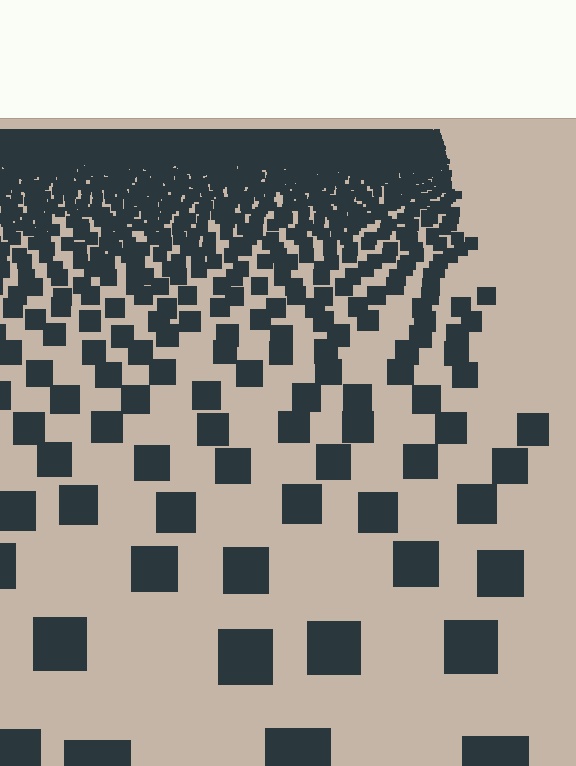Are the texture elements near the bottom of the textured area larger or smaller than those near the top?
Larger. Near the bottom, elements are closer to the viewer and appear at a bigger on-screen size.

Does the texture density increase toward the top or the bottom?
Density increases toward the top.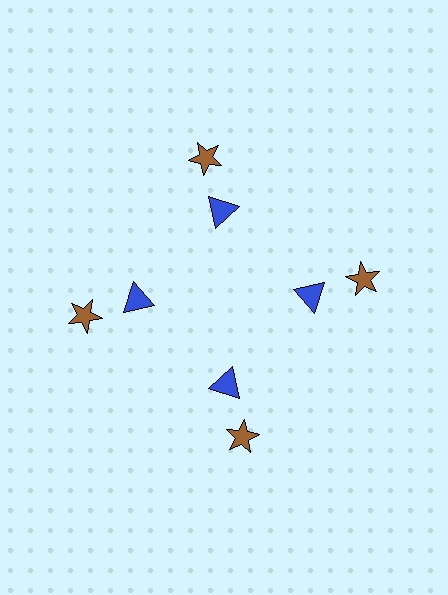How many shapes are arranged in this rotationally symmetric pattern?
There are 8 shapes, arranged in 4 groups of 2.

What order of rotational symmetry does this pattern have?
This pattern has 4-fold rotational symmetry.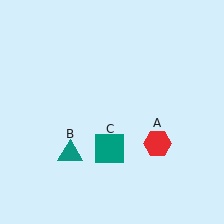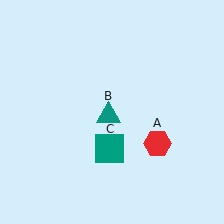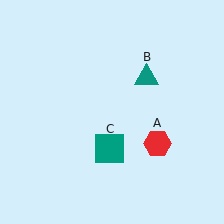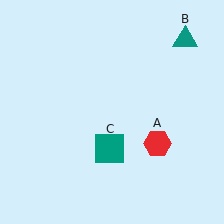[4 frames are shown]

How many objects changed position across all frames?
1 object changed position: teal triangle (object B).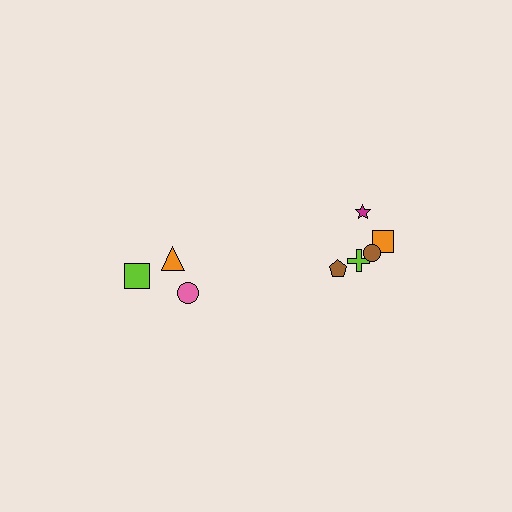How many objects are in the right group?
There are 5 objects.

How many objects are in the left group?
There are 3 objects.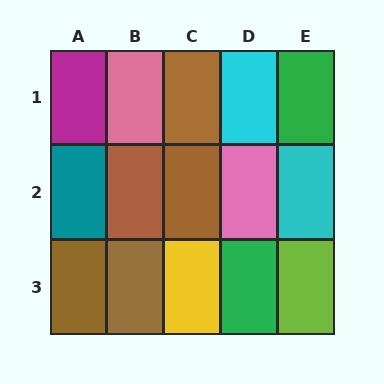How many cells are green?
2 cells are green.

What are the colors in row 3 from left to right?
Brown, brown, yellow, green, lime.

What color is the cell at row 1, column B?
Pink.